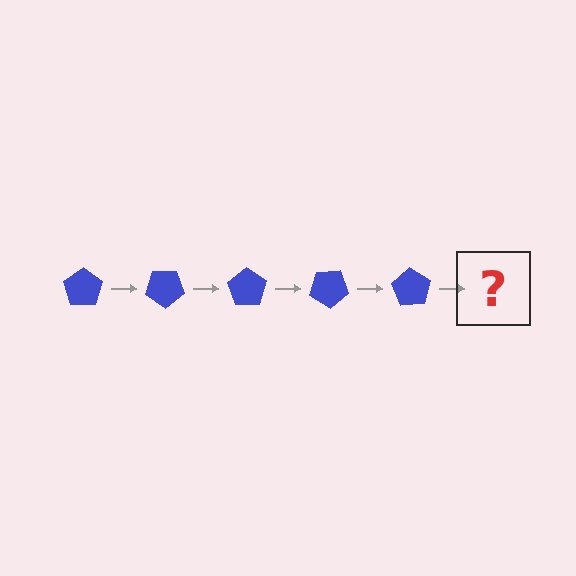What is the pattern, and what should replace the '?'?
The pattern is that the pentagon rotates 35 degrees each step. The '?' should be a blue pentagon rotated 175 degrees.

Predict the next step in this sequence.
The next step is a blue pentagon rotated 175 degrees.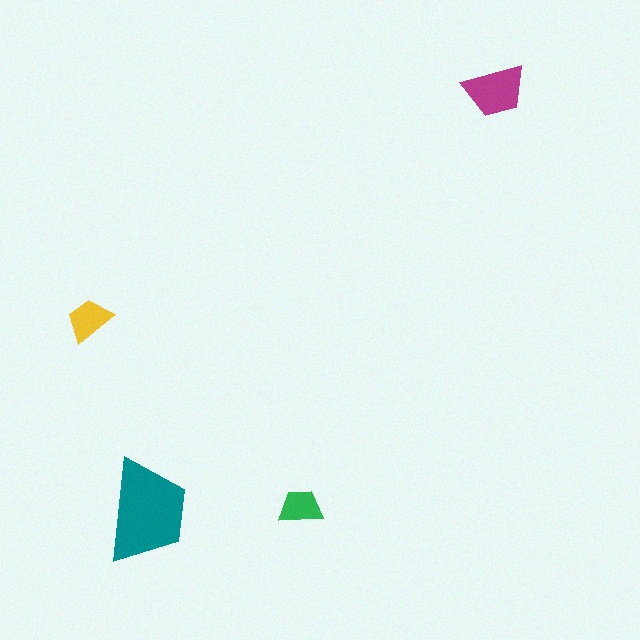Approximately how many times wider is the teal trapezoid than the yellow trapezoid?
About 2 times wider.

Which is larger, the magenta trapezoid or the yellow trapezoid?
The magenta one.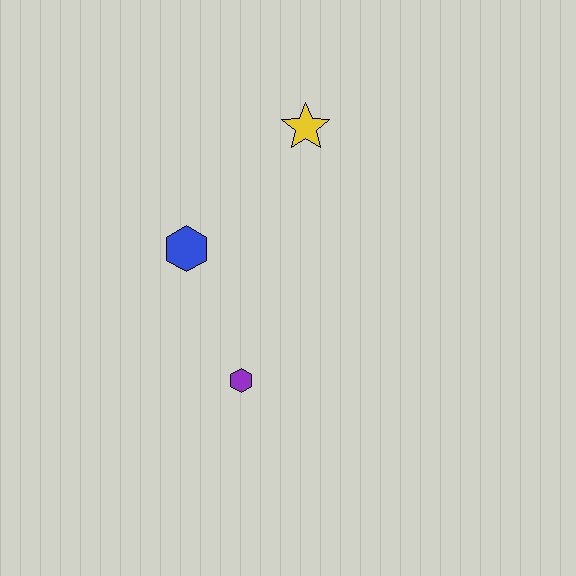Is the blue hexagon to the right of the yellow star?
No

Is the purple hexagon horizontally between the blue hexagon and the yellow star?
Yes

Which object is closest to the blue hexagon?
The purple hexagon is closest to the blue hexagon.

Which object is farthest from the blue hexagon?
The yellow star is farthest from the blue hexagon.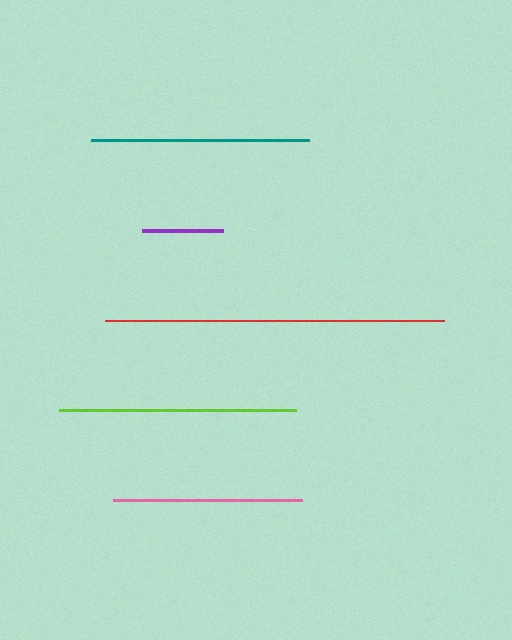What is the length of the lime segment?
The lime segment is approximately 237 pixels long.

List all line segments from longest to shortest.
From longest to shortest: red, lime, teal, pink, purple.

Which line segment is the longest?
The red line is the longest at approximately 339 pixels.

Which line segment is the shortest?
The purple line is the shortest at approximately 81 pixels.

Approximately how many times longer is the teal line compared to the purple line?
The teal line is approximately 2.7 times the length of the purple line.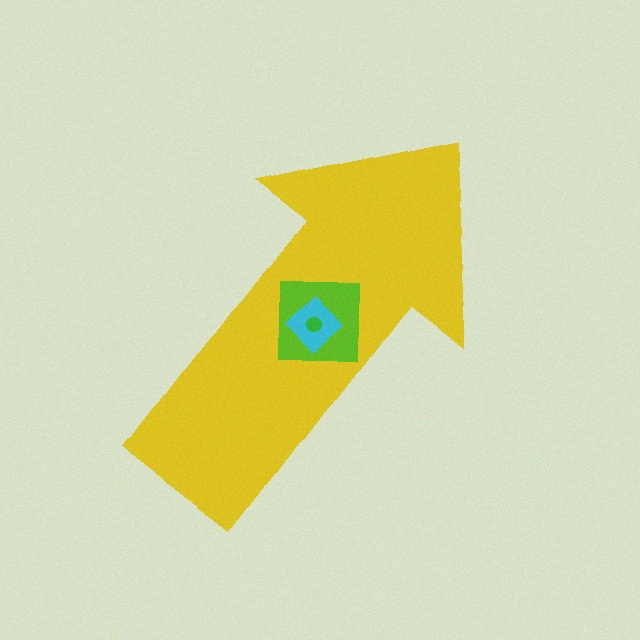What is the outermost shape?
The yellow arrow.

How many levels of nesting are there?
4.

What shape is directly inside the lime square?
The cyan diamond.